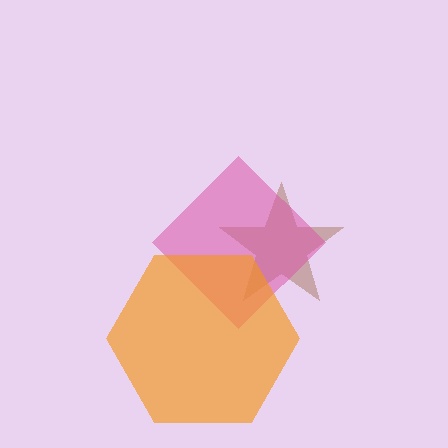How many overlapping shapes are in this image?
There are 3 overlapping shapes in the image.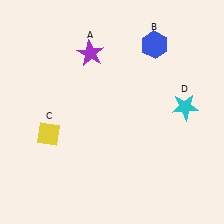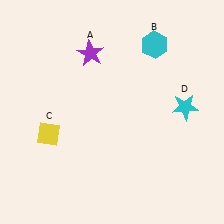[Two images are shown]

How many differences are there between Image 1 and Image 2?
There is 1 difference between the two images.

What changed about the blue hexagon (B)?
In Image 1, B is blue. In Image 2, it changed to cyan.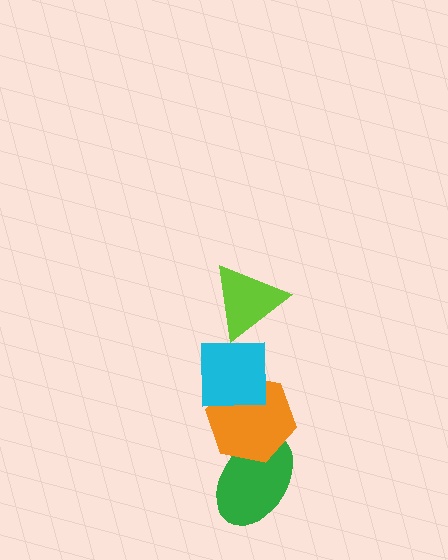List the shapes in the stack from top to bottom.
From top to bottom: the lime triangle, the cyan square, the orange hexagon, the green ellipse.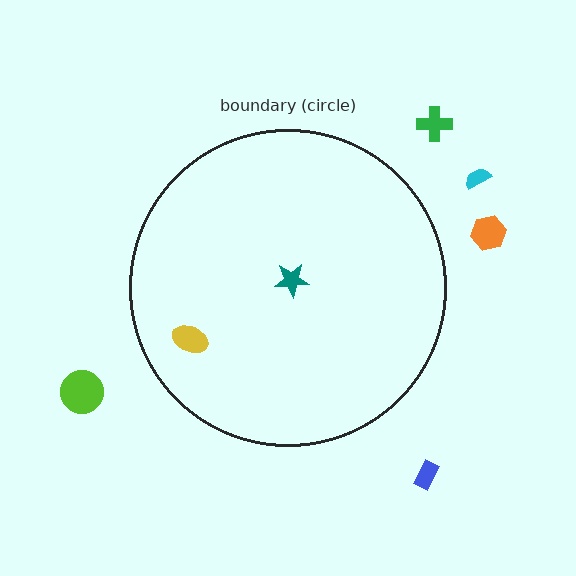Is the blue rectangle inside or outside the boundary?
Outside.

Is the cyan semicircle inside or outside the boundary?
Outside.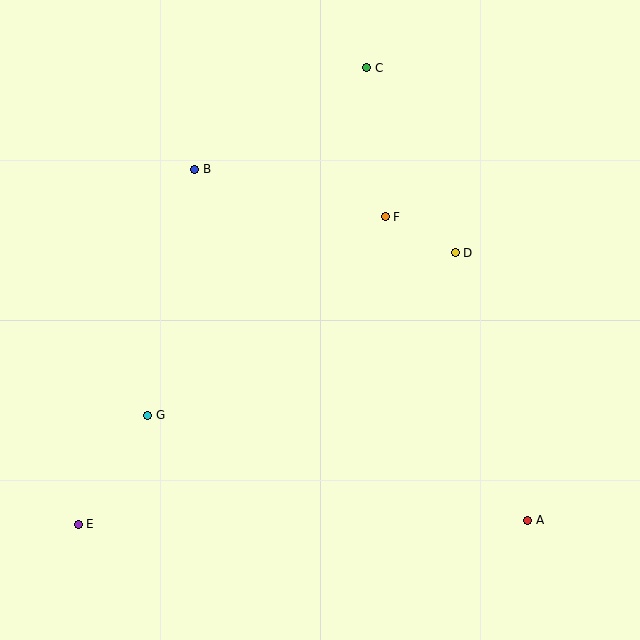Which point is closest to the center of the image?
Point F at (385, 217) is closest to the center.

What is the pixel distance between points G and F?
The distance between G and F is 310 pixels.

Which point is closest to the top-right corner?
Point C is closest to the top-right corner.